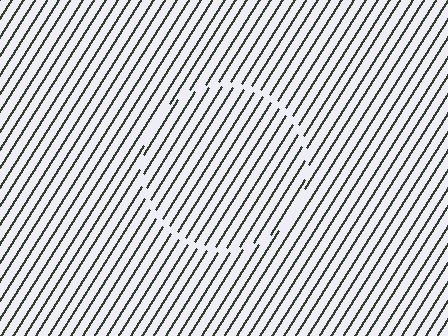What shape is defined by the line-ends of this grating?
An illusory circle. The interior of the shape contains the same grating, shifted by half a period — the contour is defined by the phase discontinuity where line-ends from the inner and outer gratings abut.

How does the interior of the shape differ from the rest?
The interior of the shape contains the same grating, shifted by half a period — the contour is defined by the phase discontinuity where line-ends from the inner and outer gratings abut.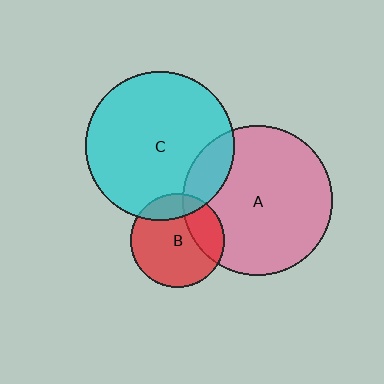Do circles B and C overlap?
Yes.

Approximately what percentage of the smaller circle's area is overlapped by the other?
Approximately 20%.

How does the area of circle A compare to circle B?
Approximately 2.5 times.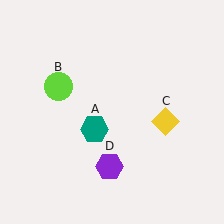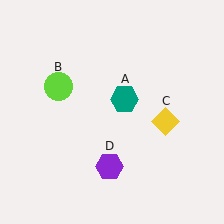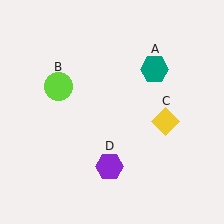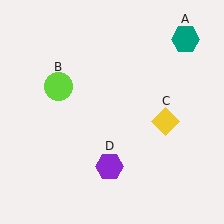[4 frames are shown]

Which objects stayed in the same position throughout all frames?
Lime circle (object B) and yellow diamond (object C) and purple hexagon (object D) remained stationary.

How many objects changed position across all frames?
1 object changed position: teal hexagon (object A).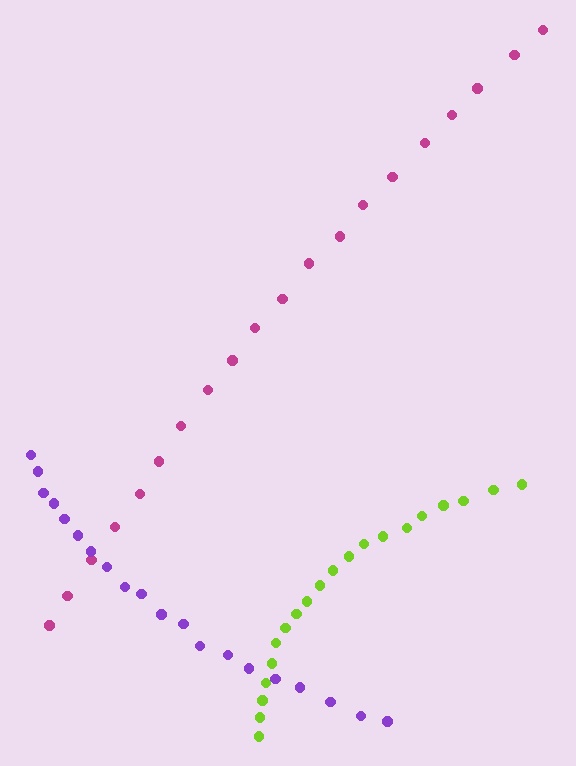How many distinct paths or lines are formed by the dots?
There are 3 distinct paths.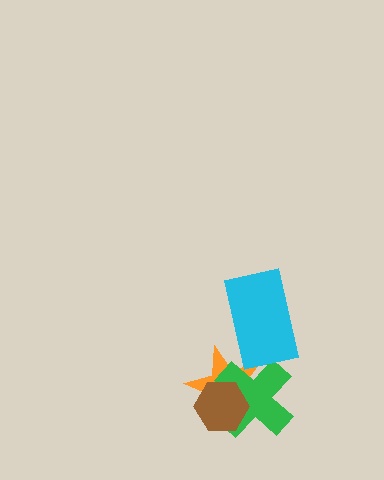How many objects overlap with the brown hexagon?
2 objects overlap with the brown hexagon.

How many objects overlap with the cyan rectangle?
1 object overlaps with the cyan rectangle.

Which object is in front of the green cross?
The brown hexagon is in front of the green cross.